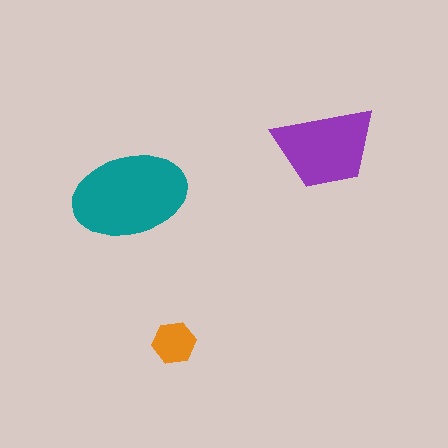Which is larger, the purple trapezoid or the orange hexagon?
The purple trapezoid.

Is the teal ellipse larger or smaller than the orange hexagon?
Larger.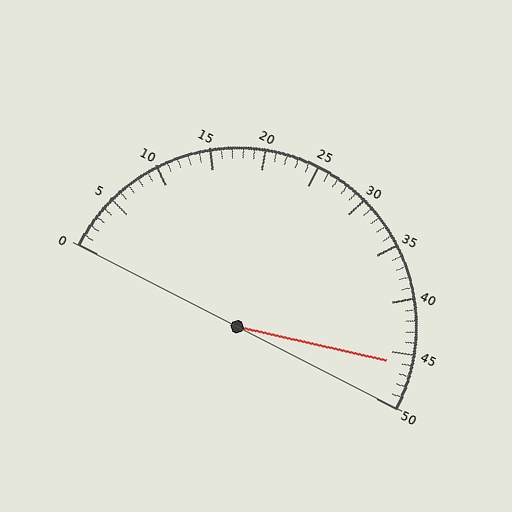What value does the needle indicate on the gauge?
The needle indicates approximately 46.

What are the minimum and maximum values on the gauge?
The gauge ranges from 0 to 50.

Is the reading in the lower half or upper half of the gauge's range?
The reading is in the upper half of the range (0 to 50).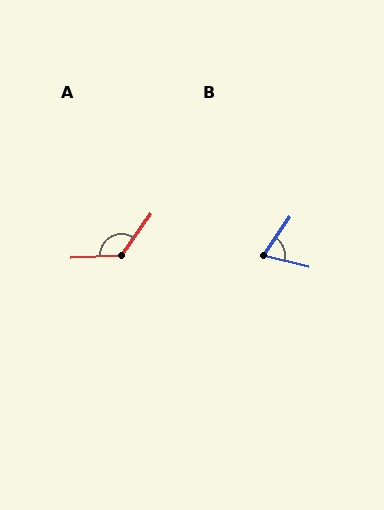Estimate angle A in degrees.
Approximately 128 degrees.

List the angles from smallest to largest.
B (70°), A (128°).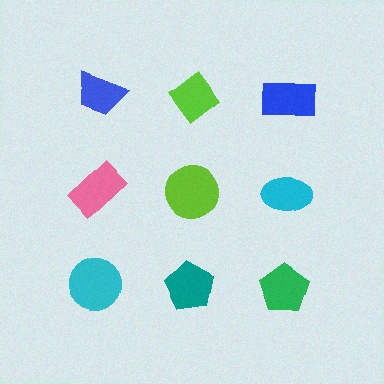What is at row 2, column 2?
A lime circle.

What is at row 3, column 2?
A teal pentagon.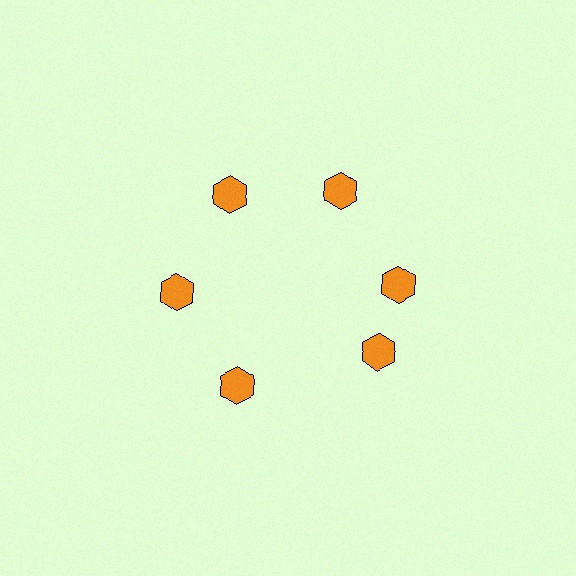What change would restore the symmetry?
The symmetry would be restored by rotating it back into even spacing with its neighbors so that all 6 hexagons sit at equal angles and equal distance from the center.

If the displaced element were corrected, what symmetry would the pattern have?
It would have 6-fold rotational symmetry — the pattern would map onto itself every 60 degrees.